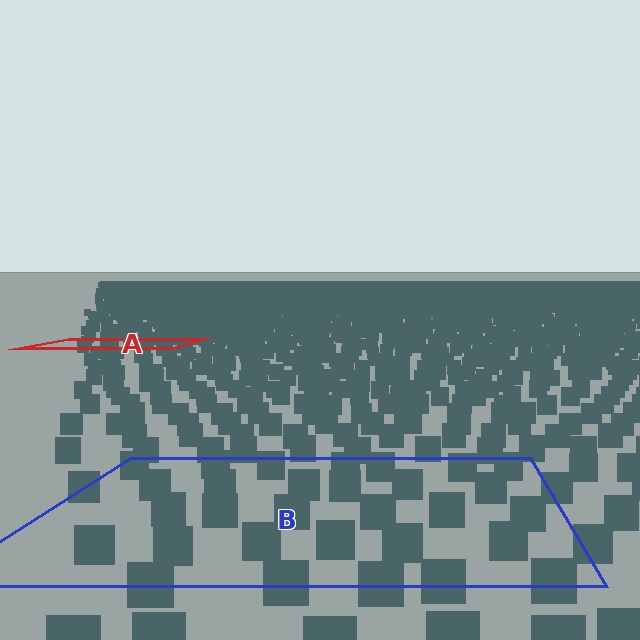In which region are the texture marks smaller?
The texture marks are smaller in region A, because it is farther away.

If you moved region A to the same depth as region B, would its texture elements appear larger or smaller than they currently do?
They would appear larger. At a closer depth, the same texture elements are projected at a bigger on-screen size.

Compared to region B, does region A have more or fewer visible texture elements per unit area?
Region A has more texture elements per unit area — they are packed more densely because it is farther away.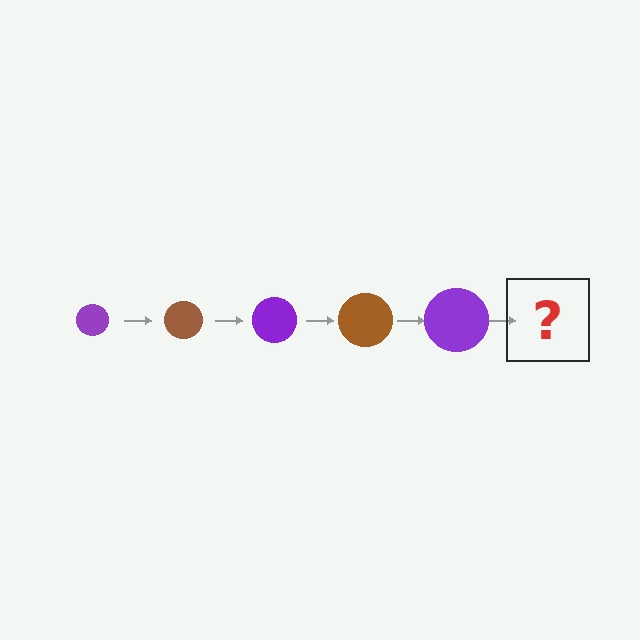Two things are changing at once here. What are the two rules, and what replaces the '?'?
The two rules are that the circle grows larger each step and the color cycles through purple and brown. The '?' should be a brown circle, larger than the previous one.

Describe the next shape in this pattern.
It should be a brown circle, larger than the previous one.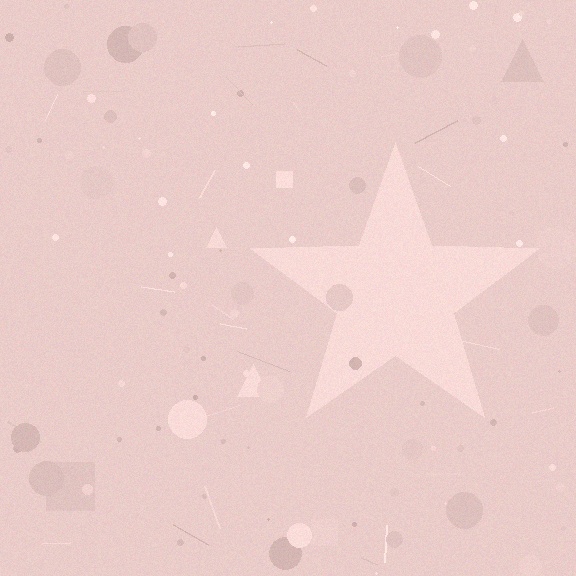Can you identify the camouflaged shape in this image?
The camouflaged shape is a star.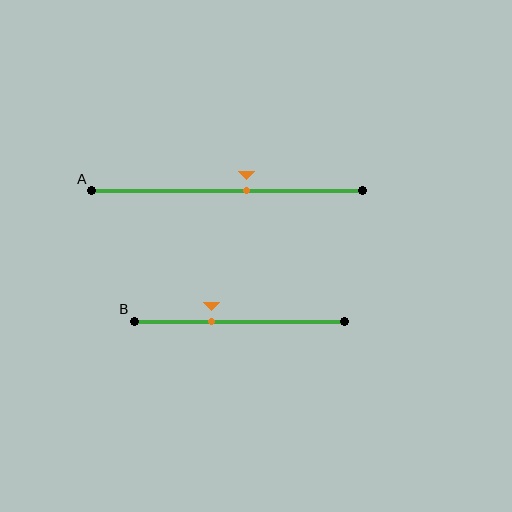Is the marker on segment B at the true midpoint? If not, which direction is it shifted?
No, the marker on segment B is shifted to the left by about 13% of the segment length.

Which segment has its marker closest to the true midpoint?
Segment A has its marker closest to the true midpoint.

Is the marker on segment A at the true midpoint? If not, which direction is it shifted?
No, the marker on segment A is shifted to the right by about 7% of the segment length.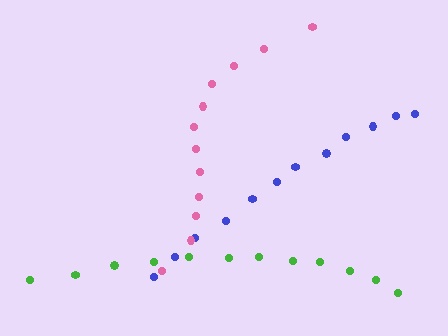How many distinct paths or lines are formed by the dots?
There are 3 distinct paths.